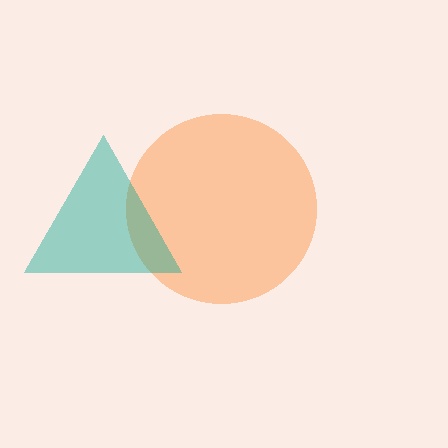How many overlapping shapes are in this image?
There are 2 overlapping shapes in the image.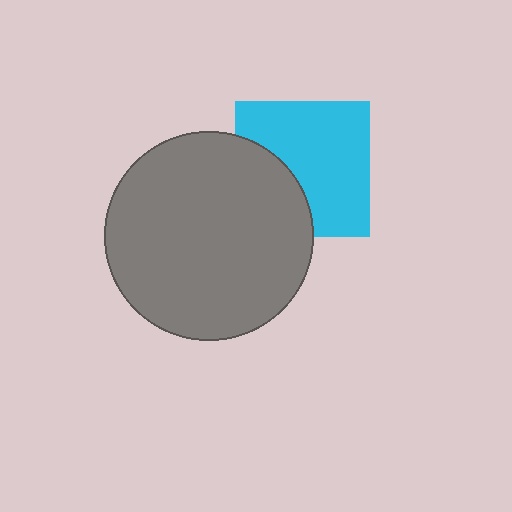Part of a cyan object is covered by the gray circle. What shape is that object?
It is a square.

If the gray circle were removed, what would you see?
You would see the complete cyan square.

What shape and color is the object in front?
The object in front is a gray circle.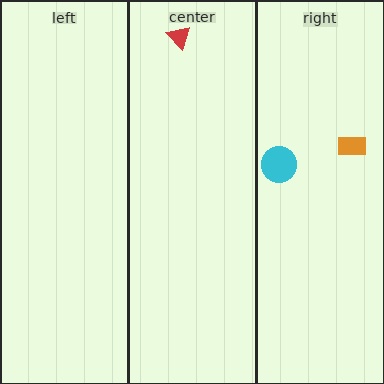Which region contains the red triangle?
The center region.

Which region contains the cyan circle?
The right region.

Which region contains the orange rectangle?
The right region.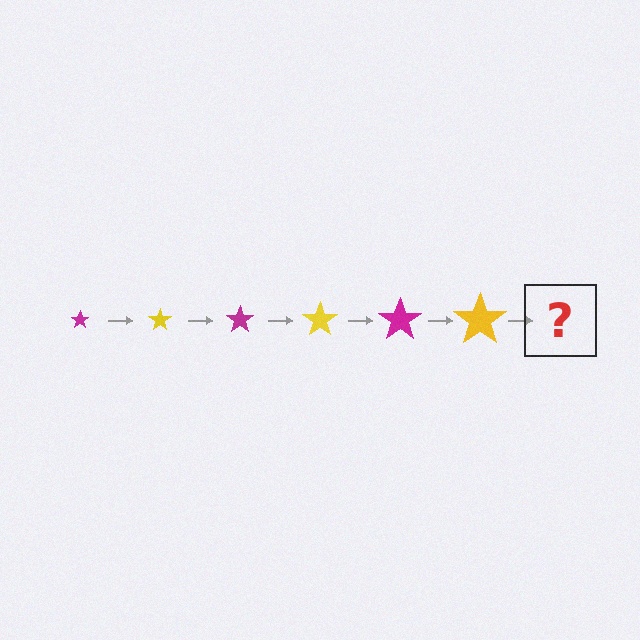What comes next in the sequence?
The next element should be a magenta star, larger than the previous one.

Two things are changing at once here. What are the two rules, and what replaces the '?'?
The two rules are that the star grows larger each step and the color cycles through magenta and yellow. The '?' should be a magenta star, larger than the previous one.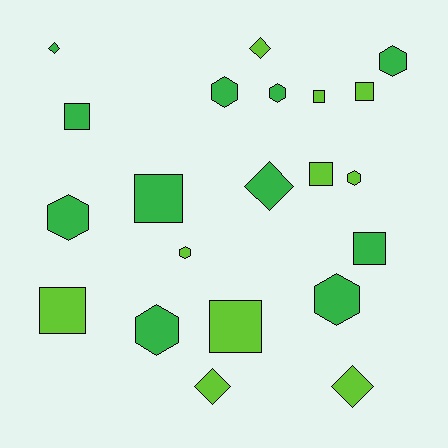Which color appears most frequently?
Green, with 11 objects.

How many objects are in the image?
There are 21 objects.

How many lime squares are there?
There are 5 lime squares.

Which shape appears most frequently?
Hexagon, with 8 objects.